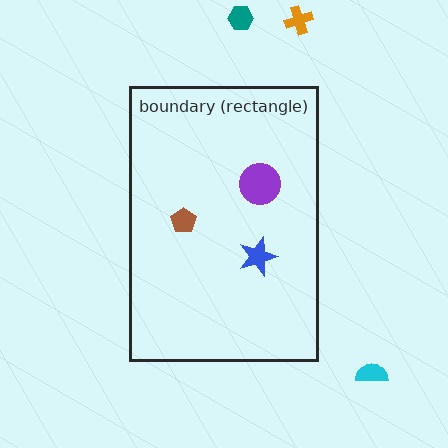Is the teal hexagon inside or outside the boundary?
Outside.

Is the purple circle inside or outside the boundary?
Inside.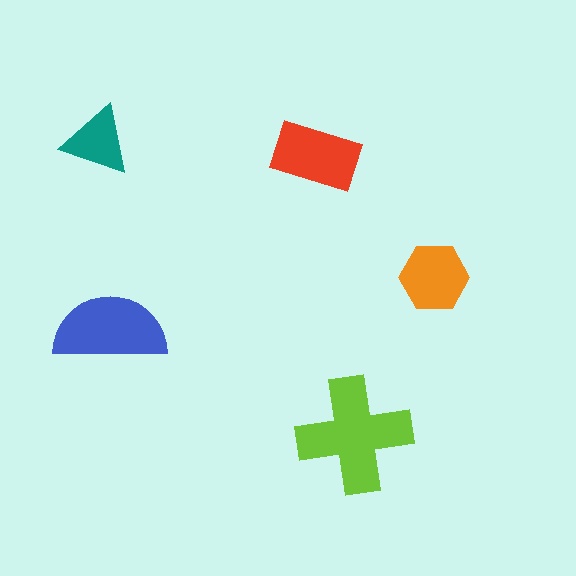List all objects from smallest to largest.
The teal triangle, the orange hexagon, the red rectangle, the blue semicircle, the lime cross.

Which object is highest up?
The teal triangle is topmost.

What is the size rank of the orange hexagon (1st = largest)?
4th.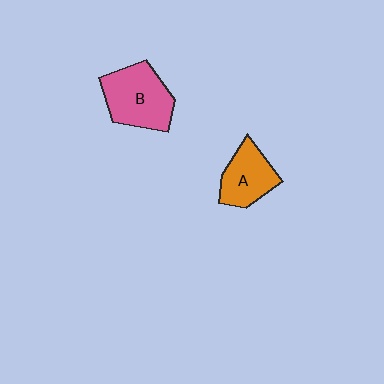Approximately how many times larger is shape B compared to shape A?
Approximately 1.4 times.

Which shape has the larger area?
Shape B (pink).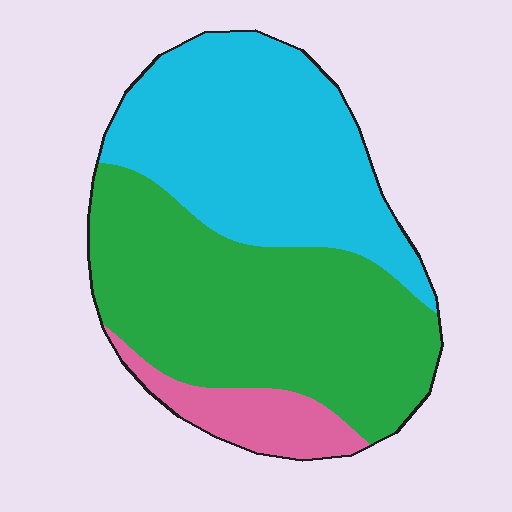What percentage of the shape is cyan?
Cyan covers 41% of the shape.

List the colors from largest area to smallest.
From largest to smallest: green, cyan, pink.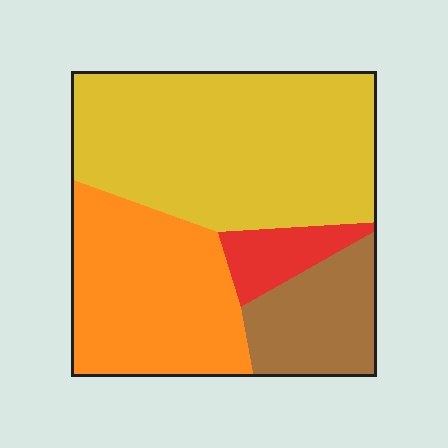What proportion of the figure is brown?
Brown takes up about one sixth (1/6) of the figure.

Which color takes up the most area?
Yellow, at roughly 50%.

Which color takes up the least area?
Red, at roughly 5%.